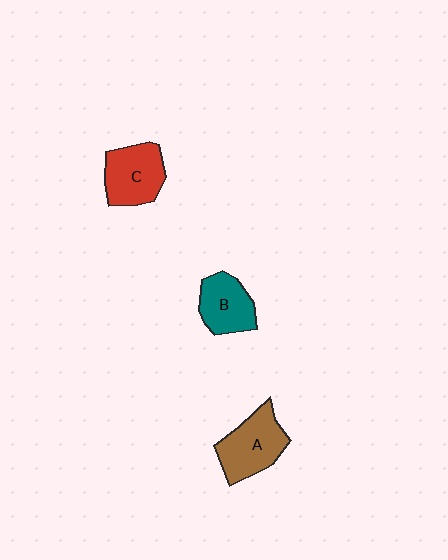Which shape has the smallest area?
Shape B (teal).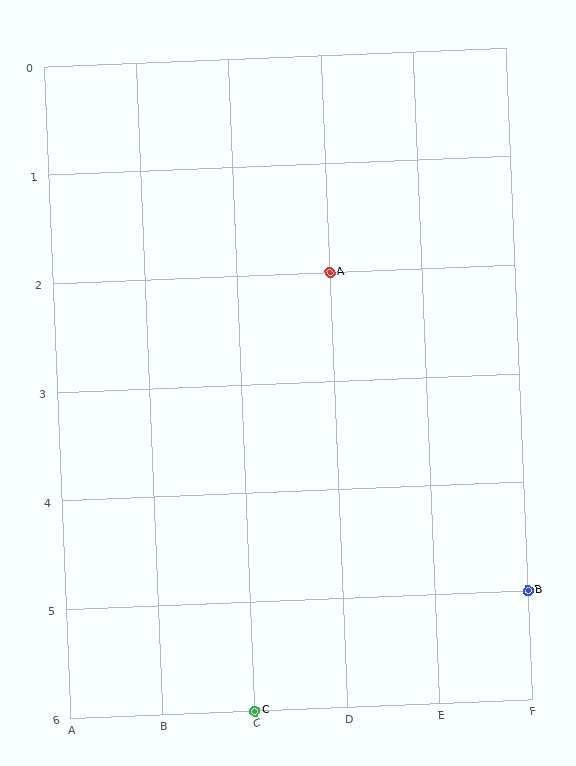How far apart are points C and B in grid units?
Points C and B are 3 columns and 1 row apart (about 3.2 grid units diagonally).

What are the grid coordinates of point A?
Point A is at grid coordinates (D, 2).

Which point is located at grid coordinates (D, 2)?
Point A is at (D, 2).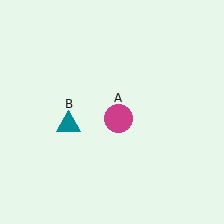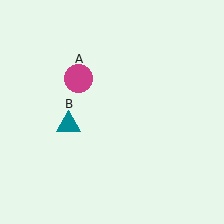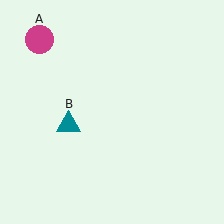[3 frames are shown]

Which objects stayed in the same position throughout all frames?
Teal triangle (object B) remained stationary.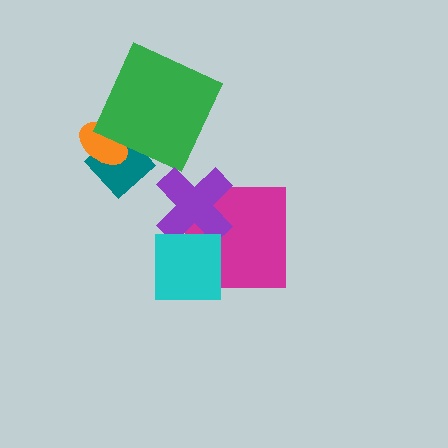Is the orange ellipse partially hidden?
Yes, it is partially covered by another shape.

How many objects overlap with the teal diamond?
1 object overlaps with the teal diamond.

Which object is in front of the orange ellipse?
The green square is in front of the orange ellipse.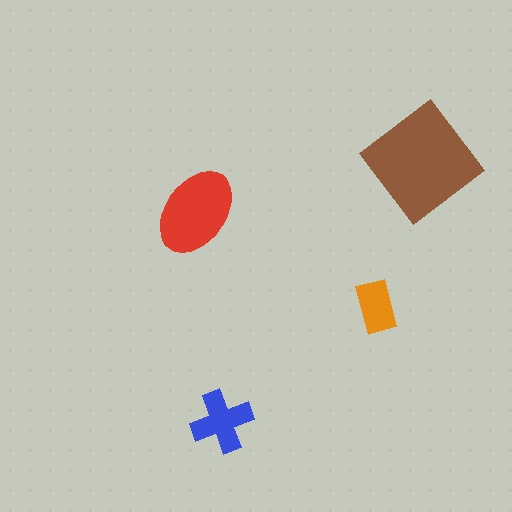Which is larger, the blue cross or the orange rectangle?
The blue cross.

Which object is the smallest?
The orange rectangle.